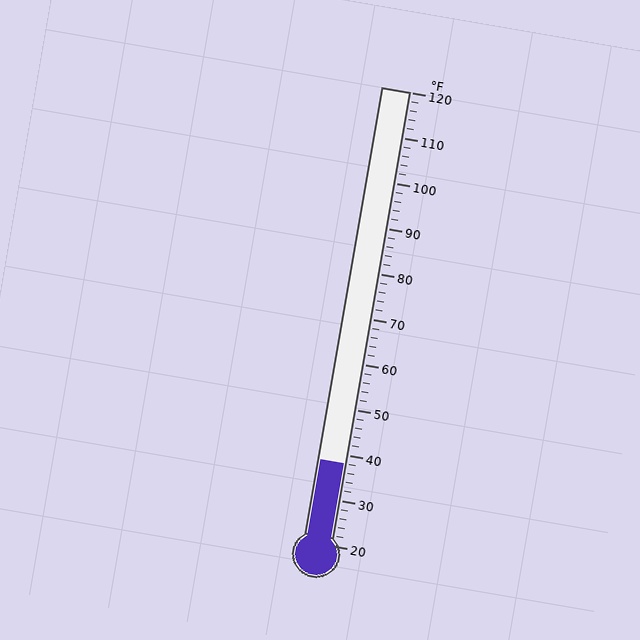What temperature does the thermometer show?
The thermometer shows approximately 38°F.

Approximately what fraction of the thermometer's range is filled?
The thermometer is filled to approximately 20% of its range.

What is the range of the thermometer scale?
The thermometer scale ranges from 20°F to 120°F.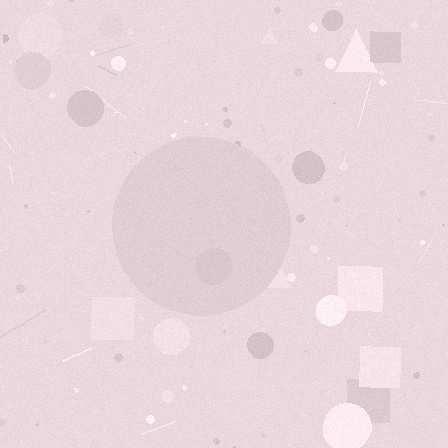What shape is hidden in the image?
A circle is hidden in the image.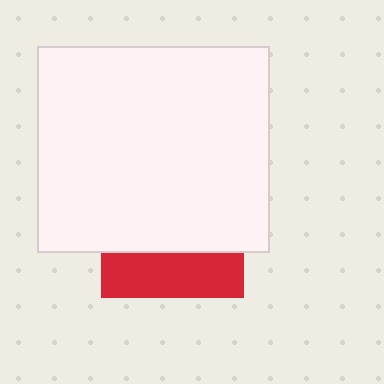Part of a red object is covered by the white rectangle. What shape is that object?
It is a square.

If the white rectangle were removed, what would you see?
You would see the complete red square.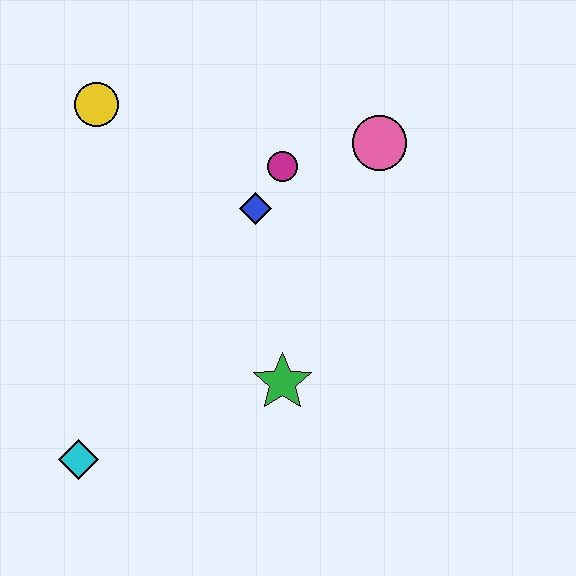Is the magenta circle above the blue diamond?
Yes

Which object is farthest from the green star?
The yellow circle is farthest from the green star.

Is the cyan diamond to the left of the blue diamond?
Yes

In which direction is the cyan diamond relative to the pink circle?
The cyan diamond is below the pink circle.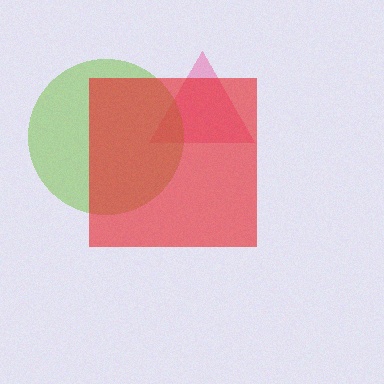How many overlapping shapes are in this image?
There are 3 overlapping shapes in the image.